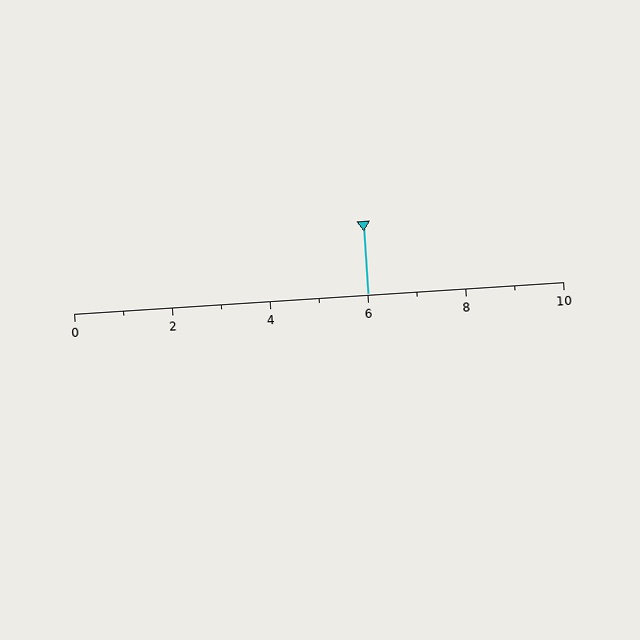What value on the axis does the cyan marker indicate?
The marker indicates approximately 6.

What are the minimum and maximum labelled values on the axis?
The axis runs from 0 to 10.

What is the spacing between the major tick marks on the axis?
The major ticks are spaced 2 apart.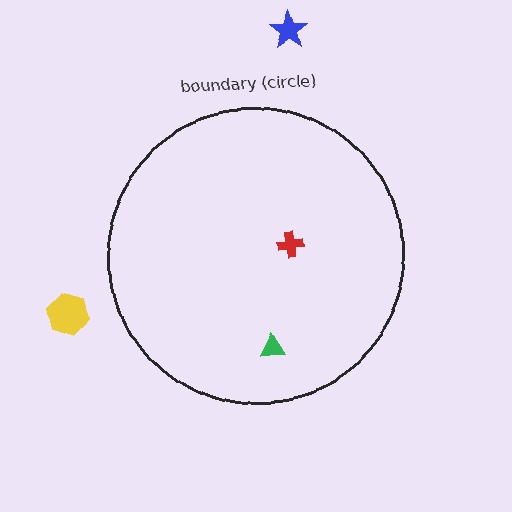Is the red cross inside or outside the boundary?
Inside.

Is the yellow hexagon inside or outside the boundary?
Outside.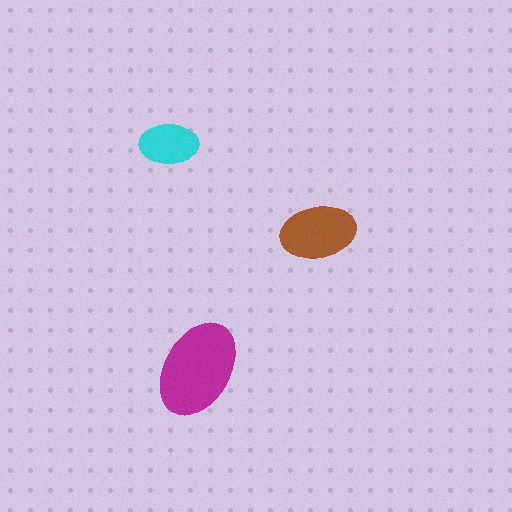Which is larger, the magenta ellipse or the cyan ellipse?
The magenta one.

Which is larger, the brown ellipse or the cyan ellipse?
The brown one.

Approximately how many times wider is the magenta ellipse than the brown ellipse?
About 1.5 times wider.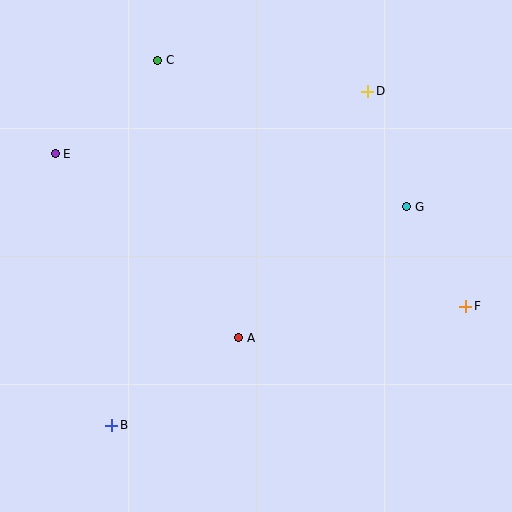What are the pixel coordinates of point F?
Point F is at (466, 306).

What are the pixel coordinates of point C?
Point C is at (158, 60).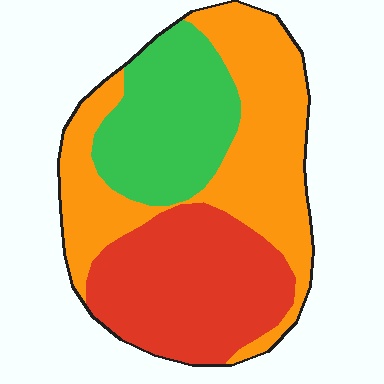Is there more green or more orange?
Orange.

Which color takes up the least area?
Green, at roughly 25%.